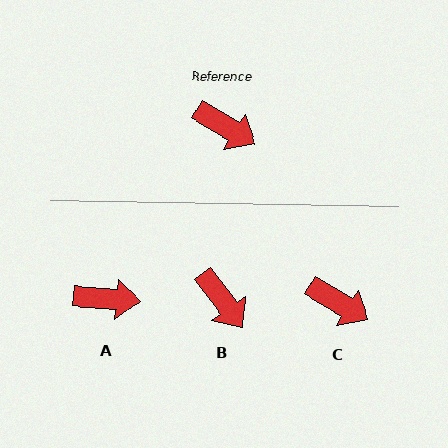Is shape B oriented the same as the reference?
No, it is off by about 22 degrees.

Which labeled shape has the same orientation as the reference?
C.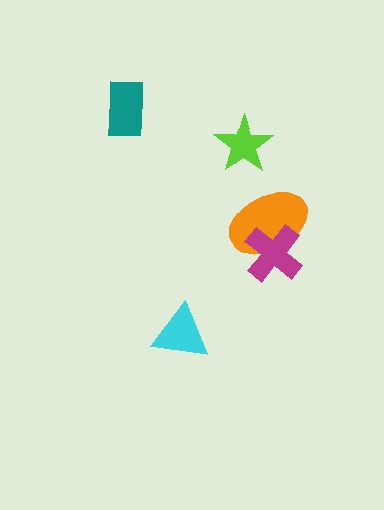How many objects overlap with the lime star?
0 objects overlap with the lime star.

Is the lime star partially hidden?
No, no other shape covers it.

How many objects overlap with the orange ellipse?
1 object overlaps with the orange ellipse.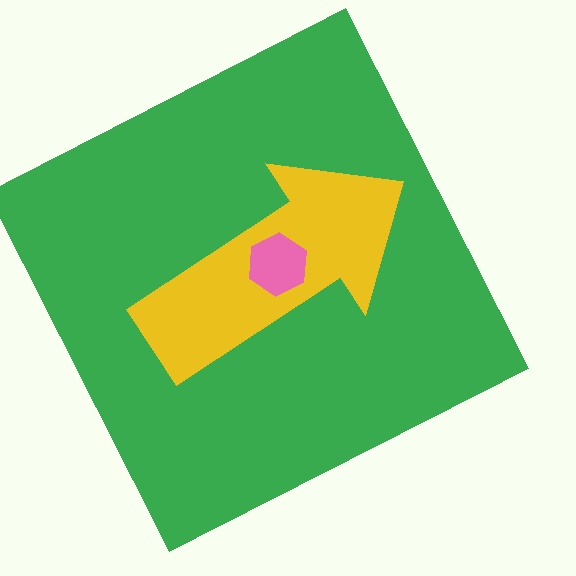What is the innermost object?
The pink hexagon.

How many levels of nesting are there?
3.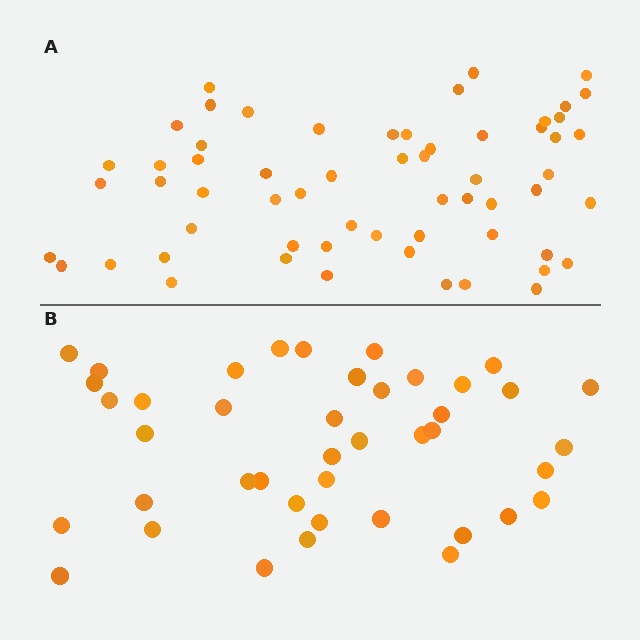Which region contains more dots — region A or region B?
Region A (the top region) has more dots.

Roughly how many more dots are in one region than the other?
Region A has approximately 20 more dots than region B.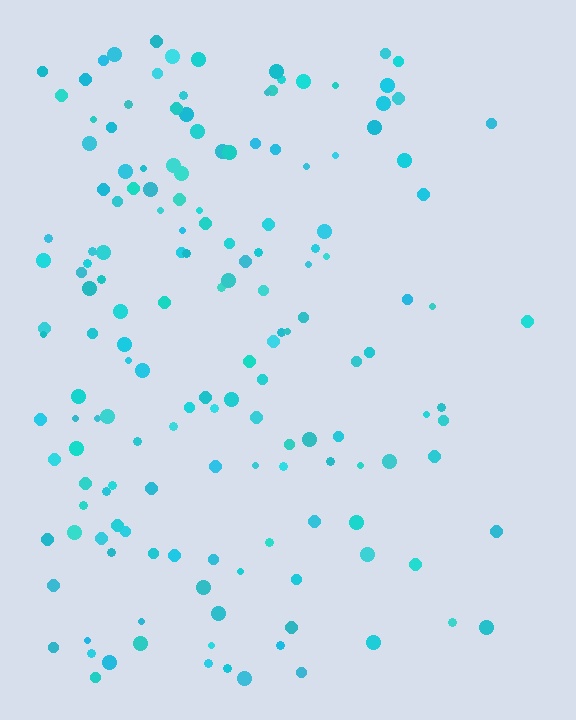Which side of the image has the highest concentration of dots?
The left.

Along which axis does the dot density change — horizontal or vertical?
Horizontal.